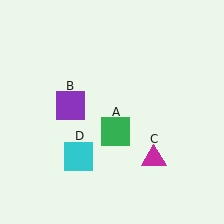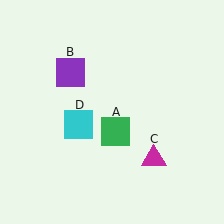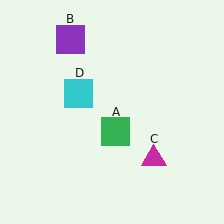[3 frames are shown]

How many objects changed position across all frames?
2 objects changed position: purple square (object B), cyan square (object D).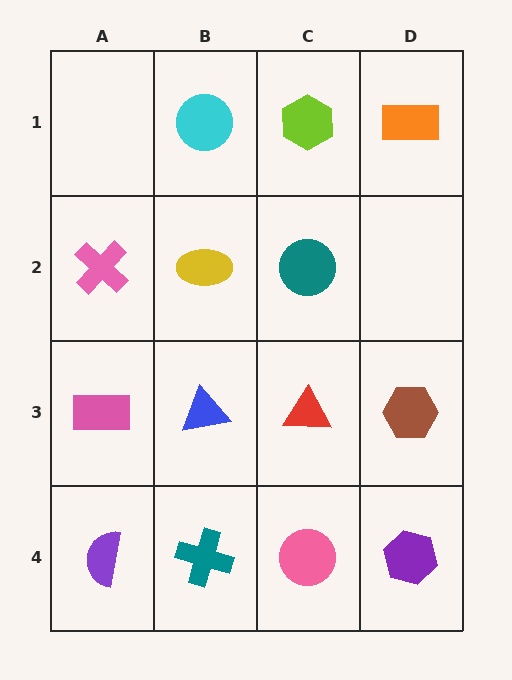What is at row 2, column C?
A teal circle.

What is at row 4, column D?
A purple hexagon.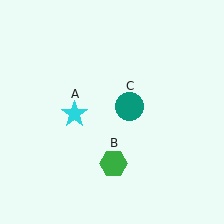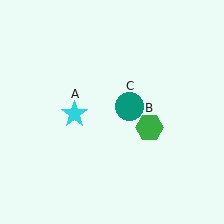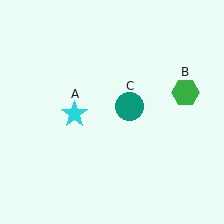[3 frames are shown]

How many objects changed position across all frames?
1 object changed position: green hexagon (object B).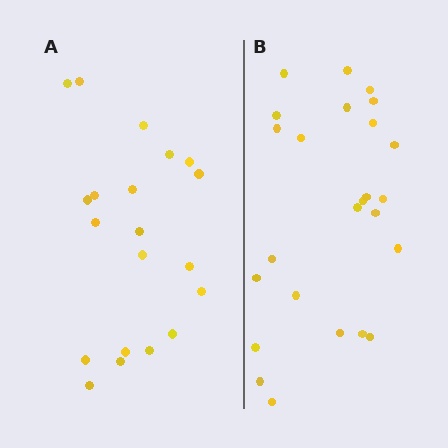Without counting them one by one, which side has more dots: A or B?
Region B (the right region) has more dots.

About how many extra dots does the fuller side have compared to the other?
Region B has about 5 more dots than region A.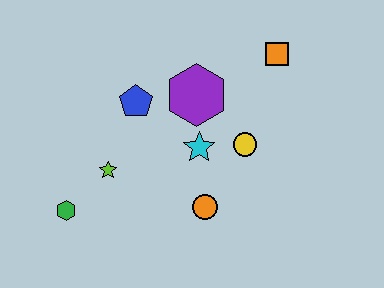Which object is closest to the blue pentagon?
The purple hexagon is closest to the blue pentagon.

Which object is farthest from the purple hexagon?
The green hexagon is farthest from the purple hexagon.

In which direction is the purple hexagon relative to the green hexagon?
The purple hexagon is to the right of the green hexagon.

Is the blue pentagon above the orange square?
No